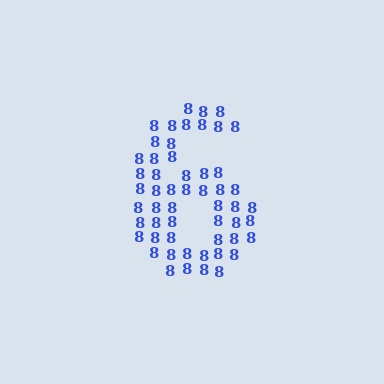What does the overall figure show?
The overall figure shows the digit 6.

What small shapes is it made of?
It is made of small digit 8's.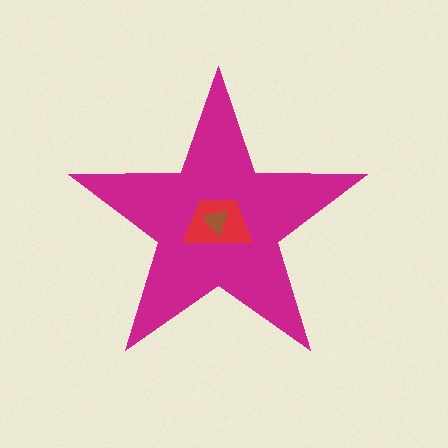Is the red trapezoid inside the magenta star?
Yes.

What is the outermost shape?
The magenta star.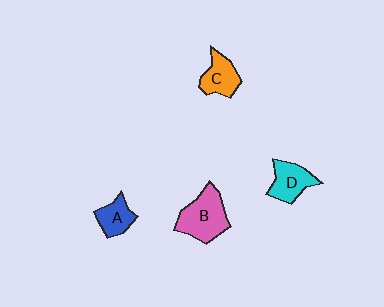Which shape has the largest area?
Shape B (pink).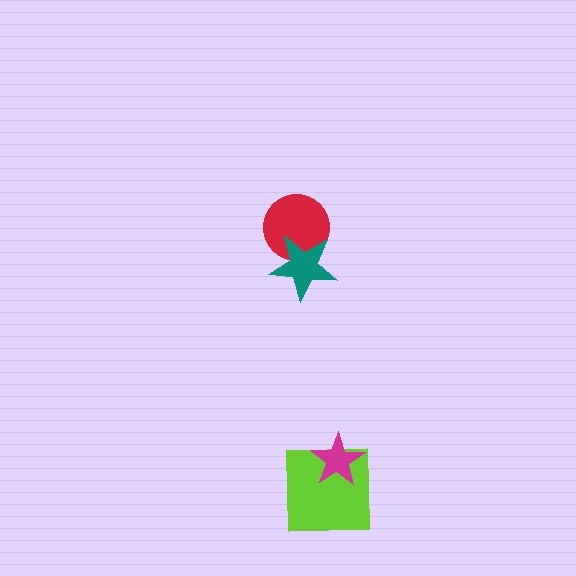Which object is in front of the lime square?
The magenta star is in front of the lime square.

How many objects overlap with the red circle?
1 object overlaps with the red circle.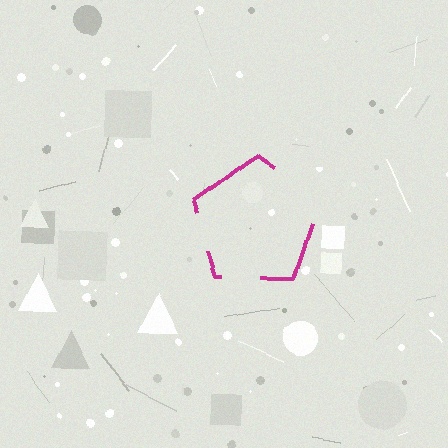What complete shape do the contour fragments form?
The contour fragments form a pentagon.